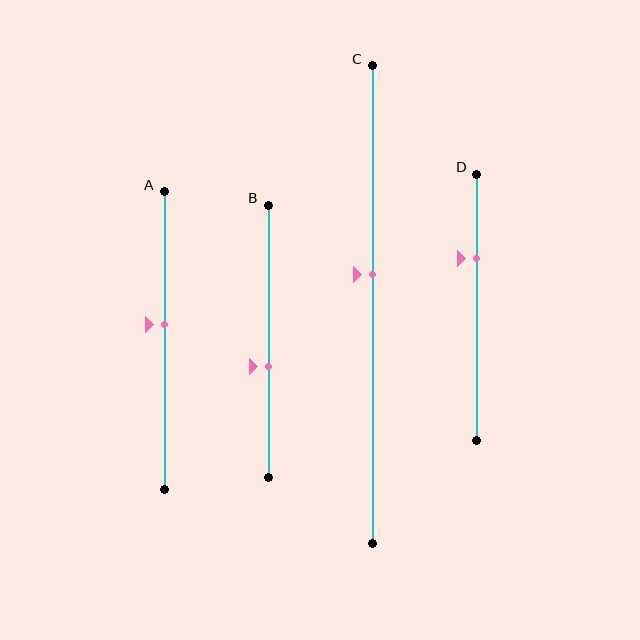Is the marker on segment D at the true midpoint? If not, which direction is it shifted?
No, the marker on segment D is shifted upward by about 18% of the segment length.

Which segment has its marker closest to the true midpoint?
Segment A has its marker closest to the true midpoint.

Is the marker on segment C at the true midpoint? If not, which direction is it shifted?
No, the marker on segment C is shifted upward by about 6% of the segment length.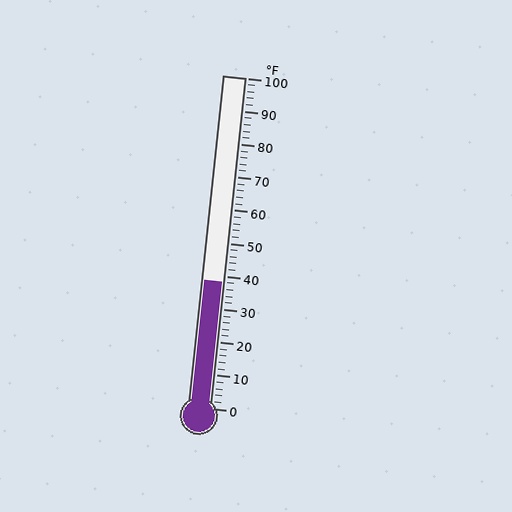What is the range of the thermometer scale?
The thermometer scale ranges from 0°F to 100°F.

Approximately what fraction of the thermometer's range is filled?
The thermometer is filled to approximately 40% of its range.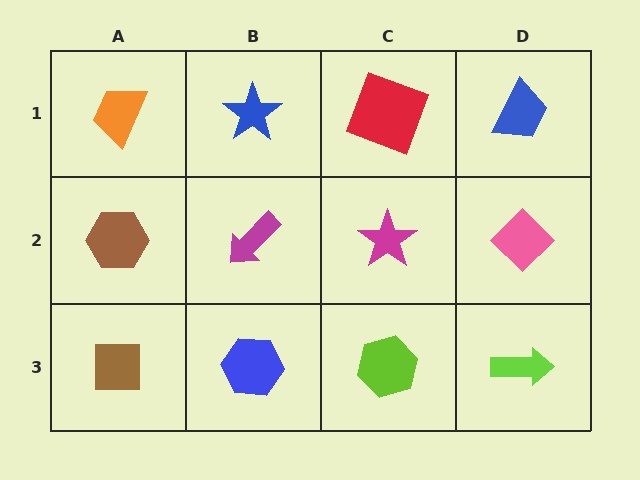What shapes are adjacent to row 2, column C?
A red square (row 1, column C), a lime hexagon (row 3, column C), a magenta arrow (row 2, column B), a pink diamond (row 2, column D).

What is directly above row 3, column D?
A pink diamond.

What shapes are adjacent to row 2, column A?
An orange trapezoid (row 1, column A), a brown square (row 3, column A), a magenta arrow (row 2, column B).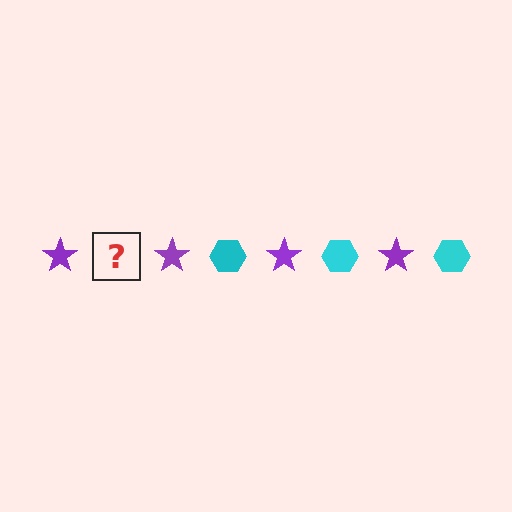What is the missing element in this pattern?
The missing element is a cyan hexagon.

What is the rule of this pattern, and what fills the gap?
The rule is that the pattern alternates between purple star and cyan hexagon. The gap should be filled with a cyan hexagon.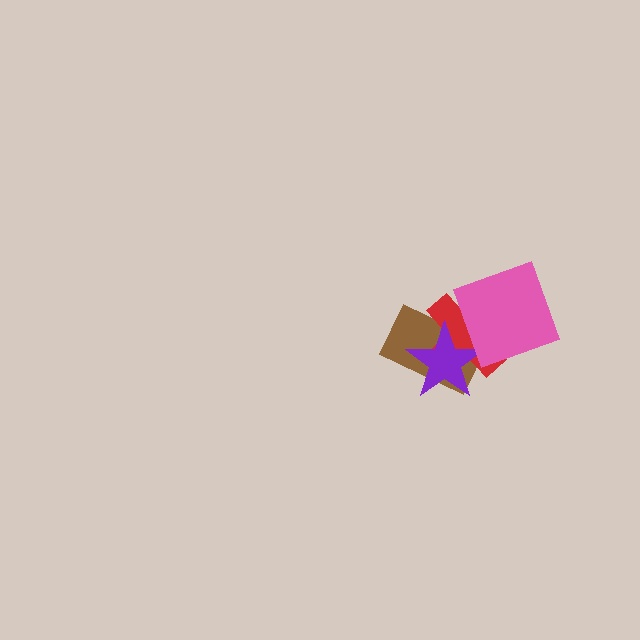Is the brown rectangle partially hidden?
Yes, it is partially covered by another shape.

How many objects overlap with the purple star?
2 objects overlap with the purple star.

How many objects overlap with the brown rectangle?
2 objects overlap with the brown rectangle.